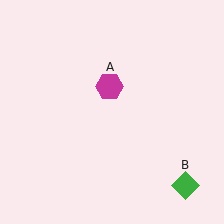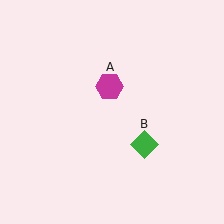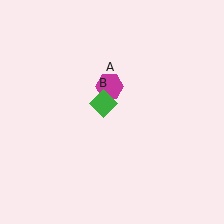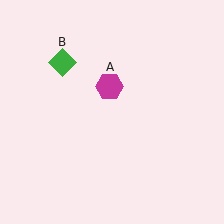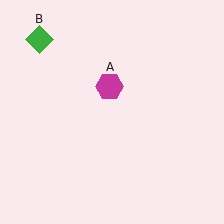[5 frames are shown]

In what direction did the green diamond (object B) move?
The green diamond (object B) moved up and to the left.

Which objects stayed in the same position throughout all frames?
Magenta hexagon (object A) remained stationary.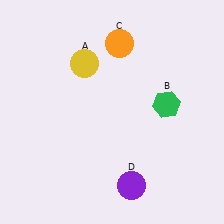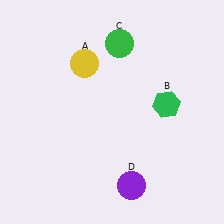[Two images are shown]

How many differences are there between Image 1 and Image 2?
There is 1 difference between the two images.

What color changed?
The circle (C) changed from orange in Image 1 to green in Image 2.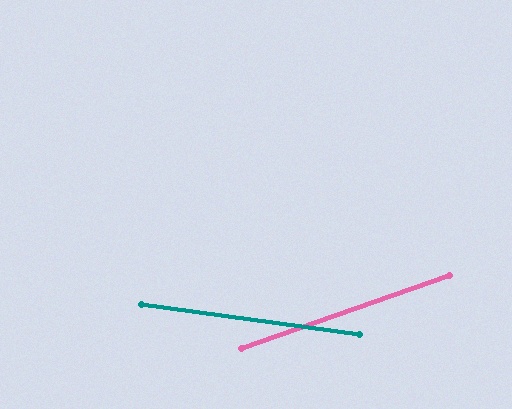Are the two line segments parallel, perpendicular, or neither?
Neither parallel nor perpendicular — they differ by about 27°.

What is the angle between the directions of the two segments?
Approximately 27 degrees.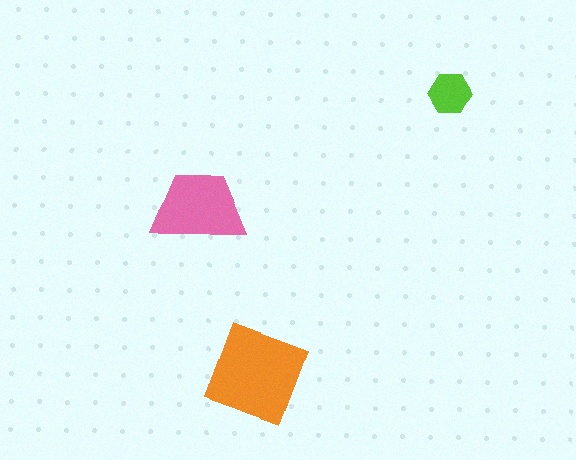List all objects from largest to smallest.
The orange diamond, the pink trapezoid, the lime hexagon.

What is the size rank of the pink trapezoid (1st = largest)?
2nd.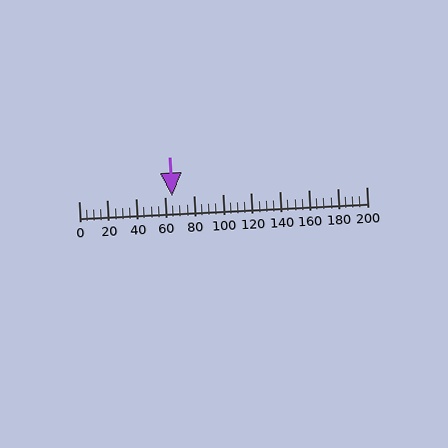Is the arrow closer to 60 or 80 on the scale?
The arrow is closer to 60.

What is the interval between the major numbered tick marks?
The major tick marks are spaced 20 units apart.